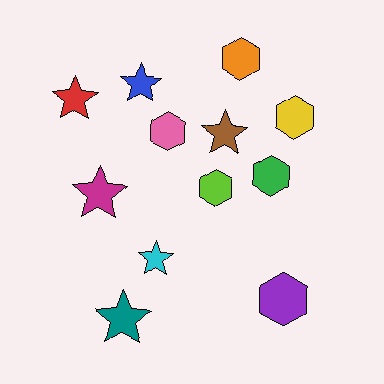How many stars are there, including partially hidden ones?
There are 6 stars.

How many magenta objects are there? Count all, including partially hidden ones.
There is 1 magenta object.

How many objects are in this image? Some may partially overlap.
There are 12 objects.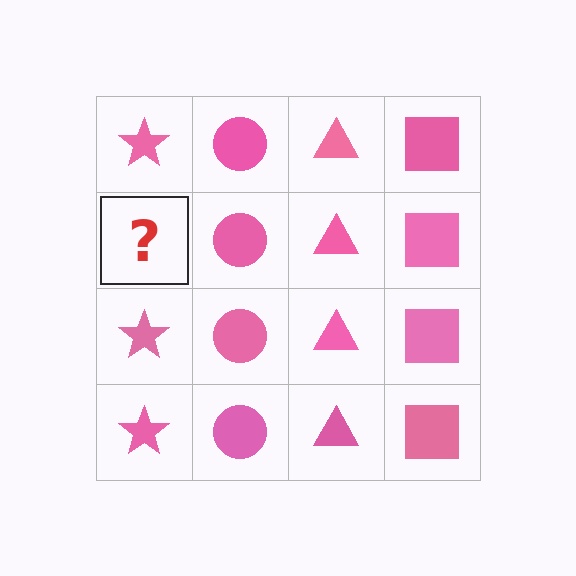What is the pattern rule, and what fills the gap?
The rule is that each column has a consistent shape. The gap should be filled with a pink star.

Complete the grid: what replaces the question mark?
The question mark should be replaced with a pink star.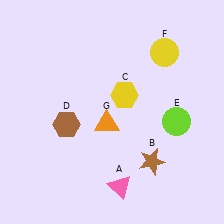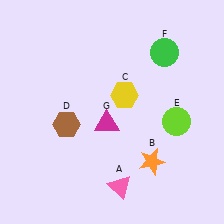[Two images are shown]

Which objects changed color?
B changed from brown to orange. F changed from yellow to green. G changed from orange to magenta.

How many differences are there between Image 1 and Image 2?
There are 3 differences between the two images.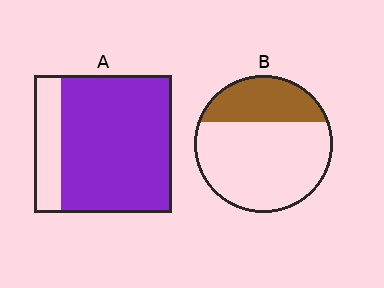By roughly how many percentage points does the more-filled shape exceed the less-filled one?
By roughly 50 percentage points (A over B).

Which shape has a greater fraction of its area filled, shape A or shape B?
Shape A.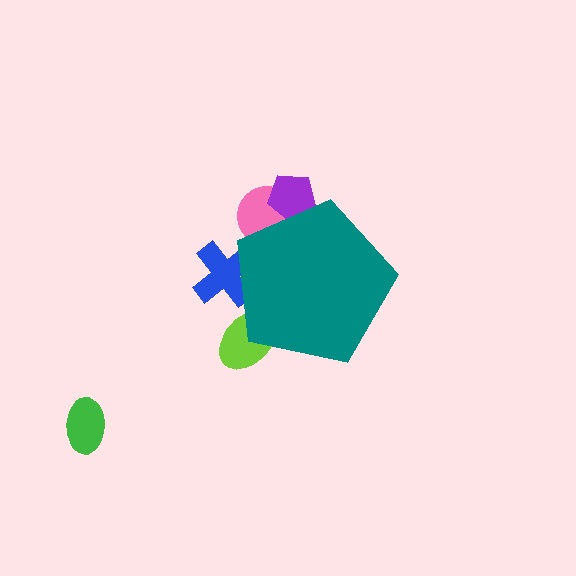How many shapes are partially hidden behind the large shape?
4 shapes are partially hidden.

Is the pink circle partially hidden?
Yes, the pink circle is partially hidden behind the teal pentagon.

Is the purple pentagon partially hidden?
Yes, the purple pentagon is partially hidden behind the teal pentagon.